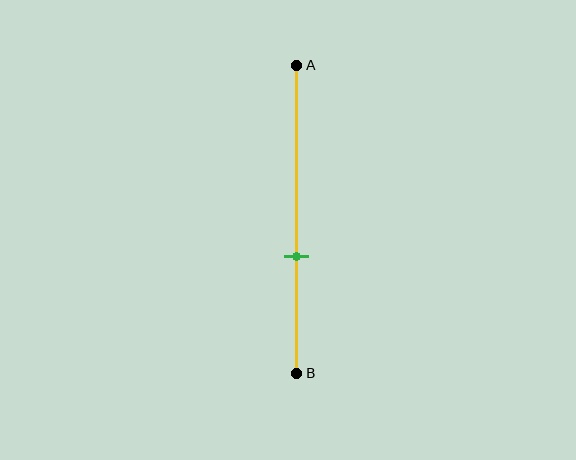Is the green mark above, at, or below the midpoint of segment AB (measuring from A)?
The green mark is below the midpoint of segment AB.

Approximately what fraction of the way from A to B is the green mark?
The green mark is approximately 60% of the way from A to B.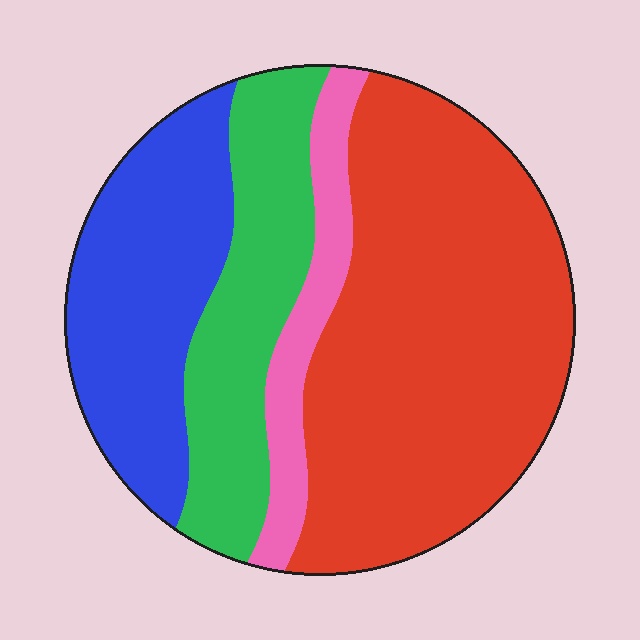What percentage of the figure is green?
Green takes up about one fifth (1/5) of the figure.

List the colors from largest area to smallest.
From largest to smallest: red, blue, green, pink.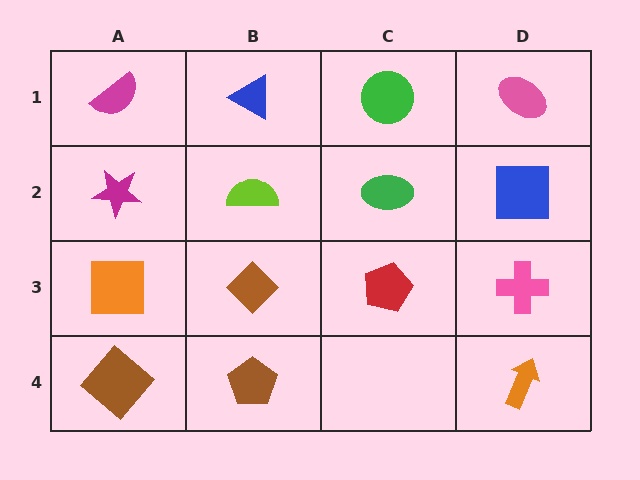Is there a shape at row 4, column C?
No, that cell is empty.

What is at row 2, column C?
A green ellipse.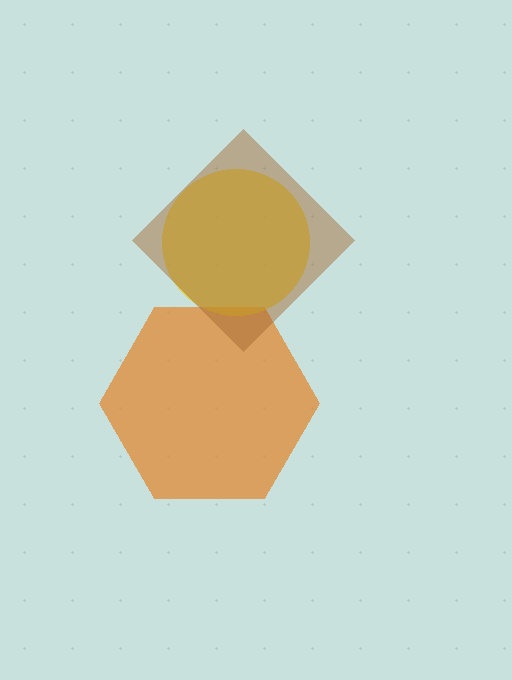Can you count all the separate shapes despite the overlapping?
Yes, there are 3 separate shapes.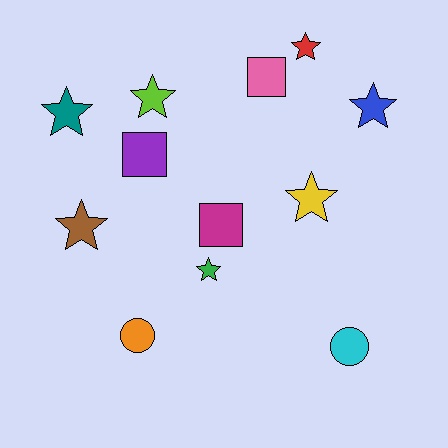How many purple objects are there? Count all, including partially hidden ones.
There is 1 purple object.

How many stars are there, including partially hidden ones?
There are 7 stars.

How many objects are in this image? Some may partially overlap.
There are 12 objects.